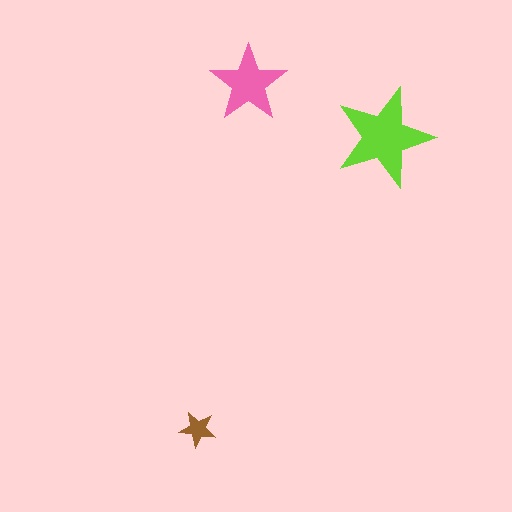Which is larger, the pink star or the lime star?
The lime one.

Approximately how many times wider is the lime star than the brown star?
About 3 times wider.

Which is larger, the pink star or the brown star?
The pink one.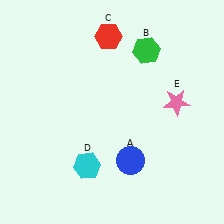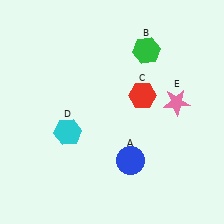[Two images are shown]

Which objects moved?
The objects that moved are: the red hexagon (C), the cyan hexagon (D).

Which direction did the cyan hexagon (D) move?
The cyan hexagon (D) moved up.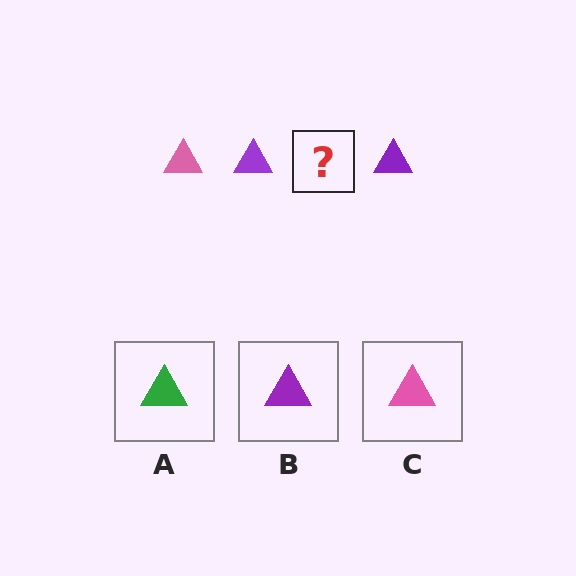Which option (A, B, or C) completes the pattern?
C.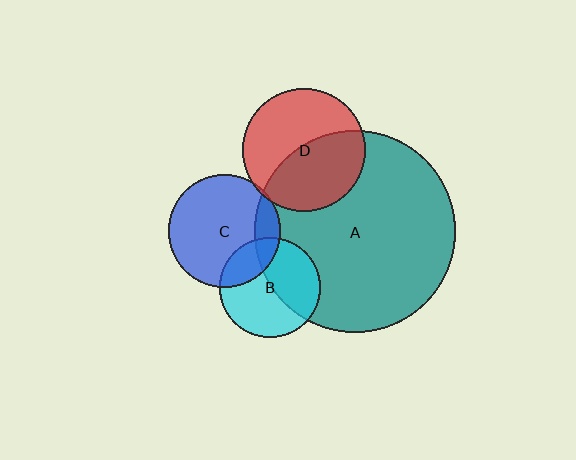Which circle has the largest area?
Circle A (teal).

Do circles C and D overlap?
Yes.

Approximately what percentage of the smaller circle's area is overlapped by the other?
Approximately 5%.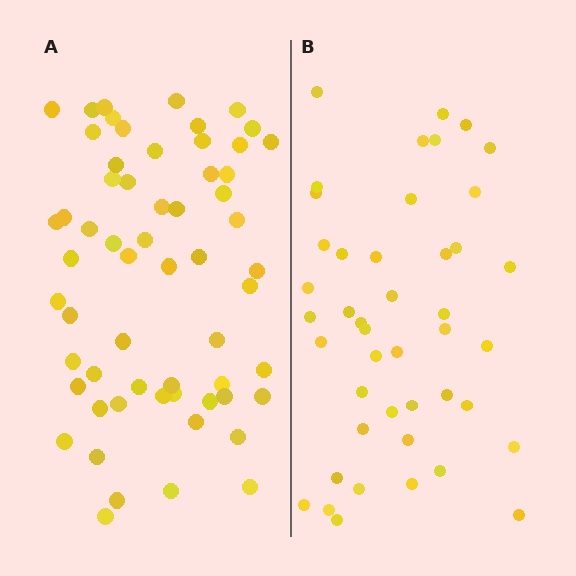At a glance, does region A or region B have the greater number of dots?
Region A (the left region) has more dots.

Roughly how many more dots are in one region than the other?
Region A has approximately 15 more dots than region B.